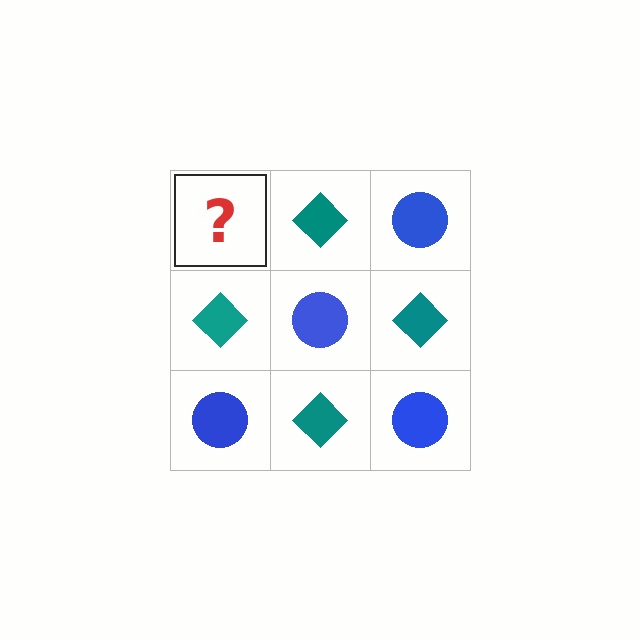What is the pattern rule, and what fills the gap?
The rule is that it alternates blue circle and teal diamond in a checkerboard pattern. The gap should be filled with a blue circle.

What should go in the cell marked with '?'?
The missing cell should contain a blue circle.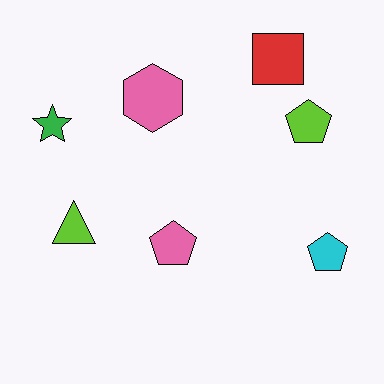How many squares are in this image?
There is 1 square.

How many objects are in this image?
There are 7 objects.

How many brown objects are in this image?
There are no brown objects.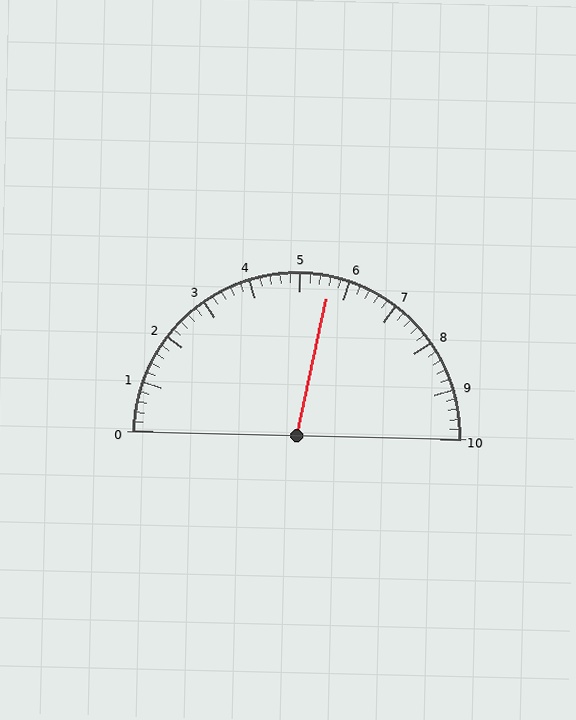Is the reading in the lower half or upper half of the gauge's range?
The reading is in the upper half of the range (0 to 10).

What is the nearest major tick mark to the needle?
The nearest major tick mark is 6.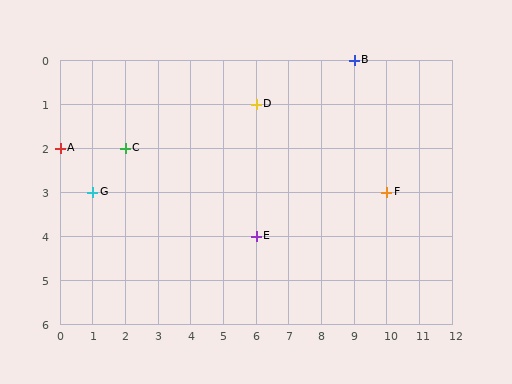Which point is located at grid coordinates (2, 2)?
Point C is at (2, 2).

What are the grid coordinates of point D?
Point D is at grid coordinates (6, 1).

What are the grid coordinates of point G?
Point G is at grid coordinates (1, 3).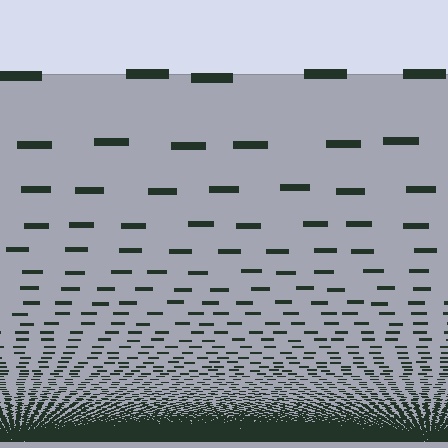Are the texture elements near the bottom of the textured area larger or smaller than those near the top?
Smaller. The gradient is inverted — elements near the bottom are smaller and denser.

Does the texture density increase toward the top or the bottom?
Density increases toward the bottom.